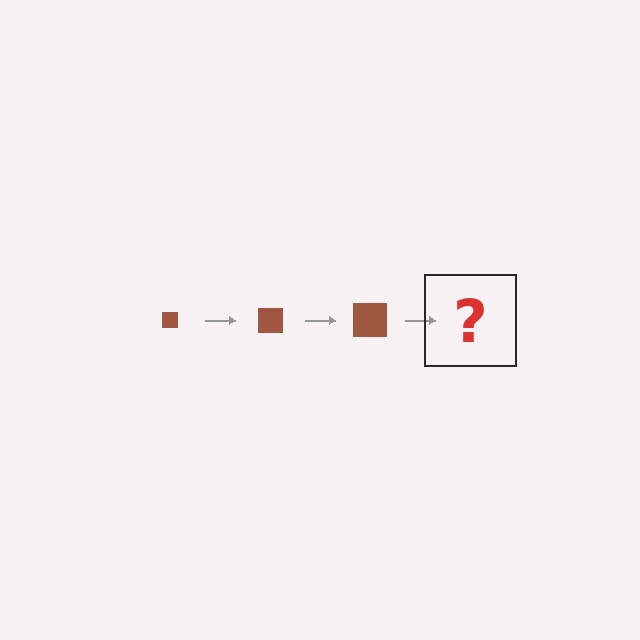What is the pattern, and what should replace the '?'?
The pattern is that the square gets progressively larger each step. The '?' should be a brown square, larger than the previous one.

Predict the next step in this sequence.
The next step is a brown square, larger than the previous one.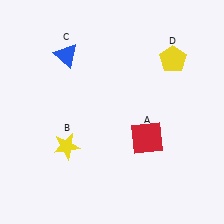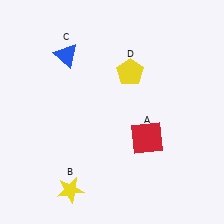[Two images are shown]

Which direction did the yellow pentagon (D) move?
The yellow pentagon (D) moved left.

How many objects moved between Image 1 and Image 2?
2 objects moved between the two images.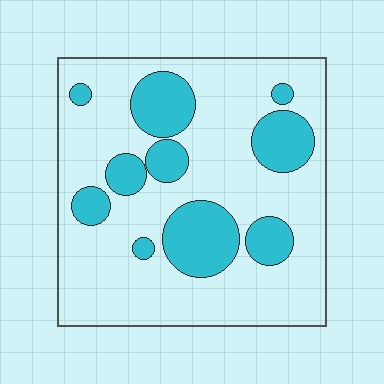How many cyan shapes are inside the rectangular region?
10.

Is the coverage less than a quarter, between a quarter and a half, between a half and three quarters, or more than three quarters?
Between a quarter and a half.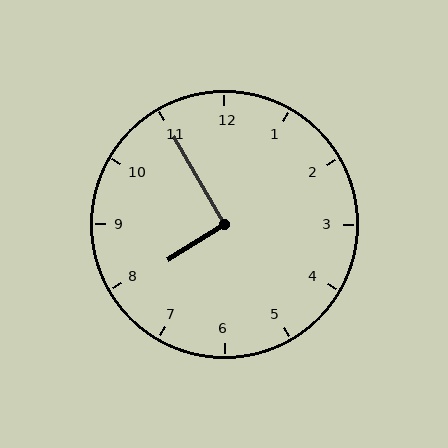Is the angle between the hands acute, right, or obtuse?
It is right.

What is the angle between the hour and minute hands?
Approximately 92 degrees.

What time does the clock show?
7:55.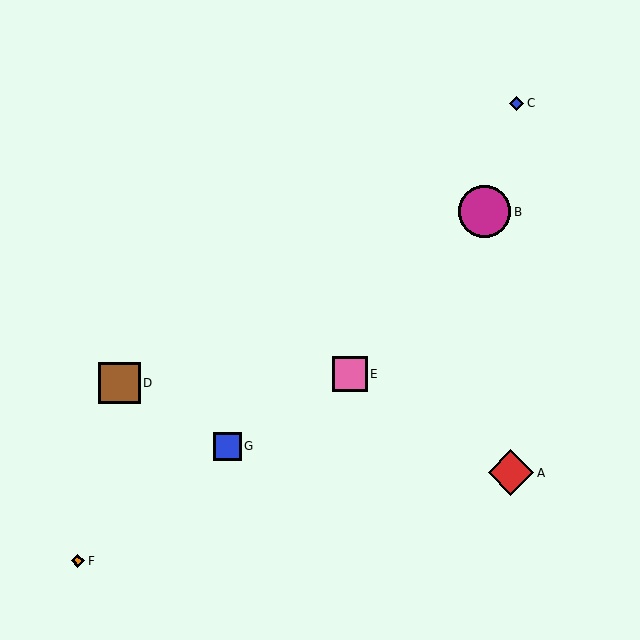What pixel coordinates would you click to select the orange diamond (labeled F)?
Click at (78, 561) to select the orange diamond F.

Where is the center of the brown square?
The center of the brown square is at (119, 383).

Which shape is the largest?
The magenta circle (labeled B) is the largest.